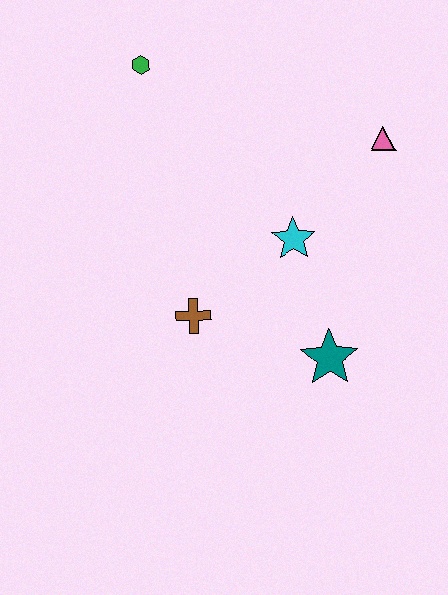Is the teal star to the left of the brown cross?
No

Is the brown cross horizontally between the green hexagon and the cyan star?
Yes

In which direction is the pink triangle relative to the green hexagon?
The pink triangle is to the right of the green hexagon.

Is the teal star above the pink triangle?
No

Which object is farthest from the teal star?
The green hexagon is farthest from the teal star.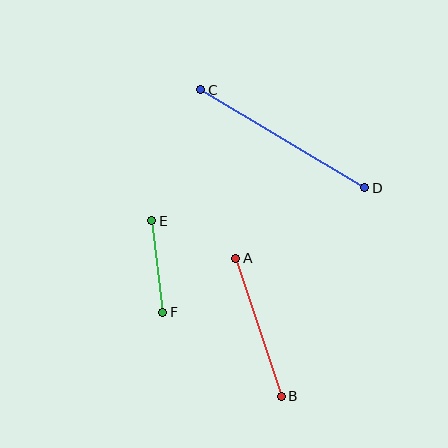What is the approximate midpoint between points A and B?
The midpoint is at approximately (259, 327) pixels.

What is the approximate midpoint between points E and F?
The midpoint is at approximately (157, 266) pixels.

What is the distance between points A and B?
The distance is approximately 145 pixels.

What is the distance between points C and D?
The distance is approximately 191 pixels.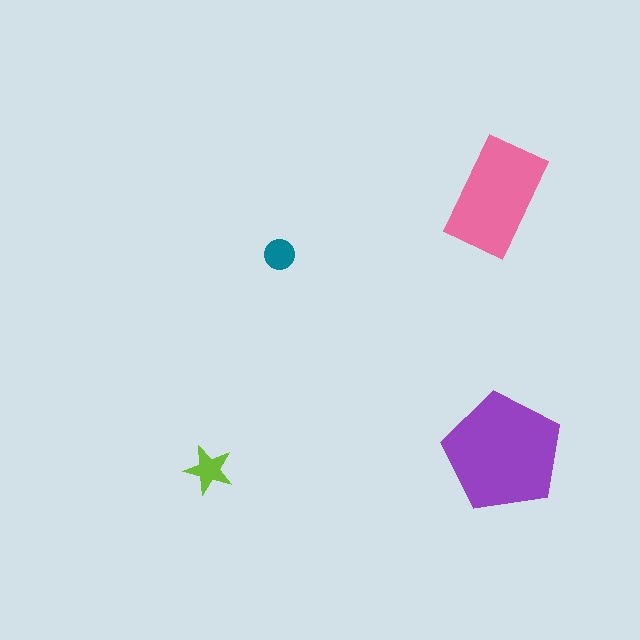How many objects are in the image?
There are 4 objects in the image.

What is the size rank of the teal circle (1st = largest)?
4th.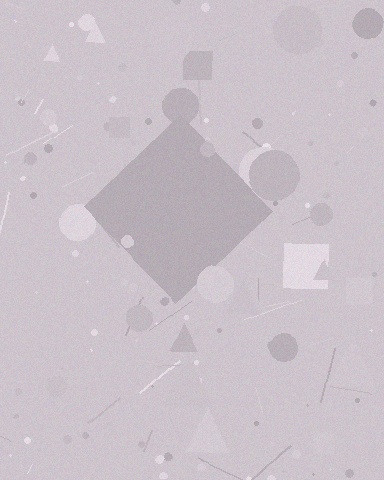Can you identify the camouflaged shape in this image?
The camouflaged shape is a diamond.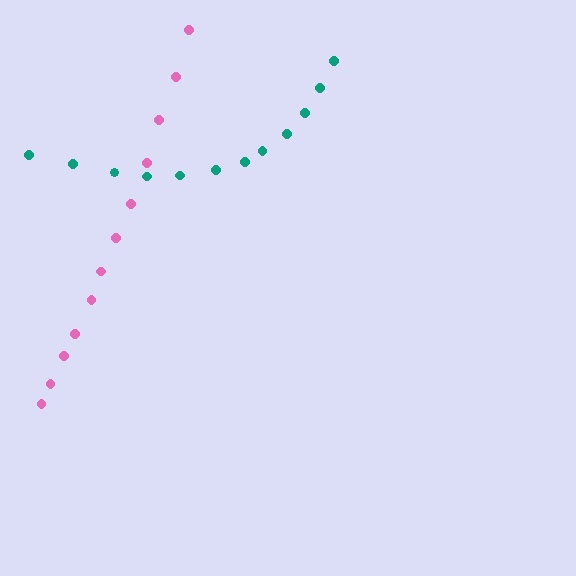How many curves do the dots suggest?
There are 2 distinct paths.